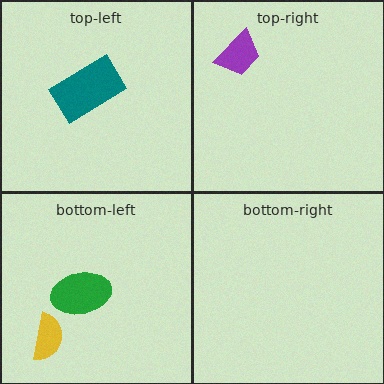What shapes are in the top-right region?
The purple trapezoid.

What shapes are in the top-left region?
The teal rectangle.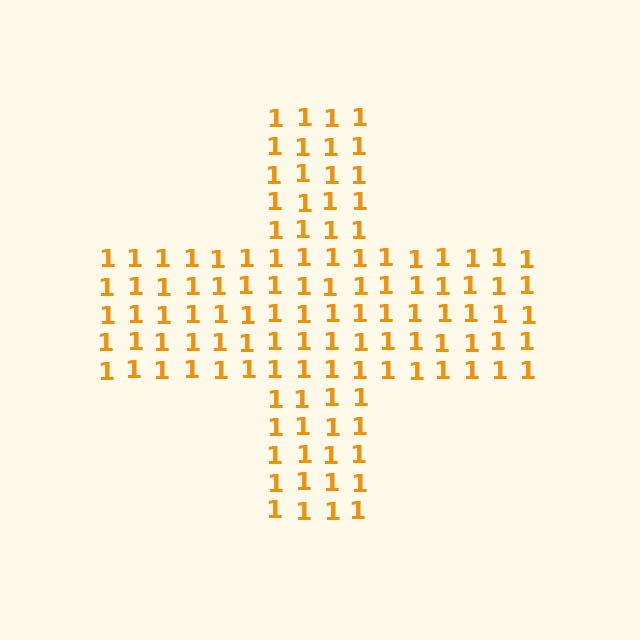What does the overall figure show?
The overall figure shows a cross.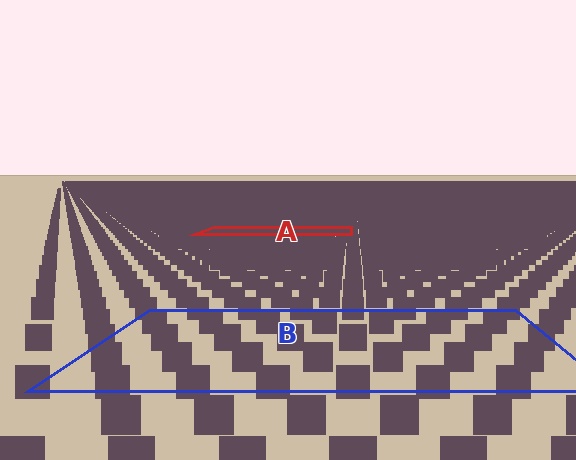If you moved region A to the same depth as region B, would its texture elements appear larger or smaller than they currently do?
They would appear larger. At a closer depth, the same texture elements are projected at a bigger on-screen size.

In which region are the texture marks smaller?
The texture marks are smaller in region A, because it is farther away.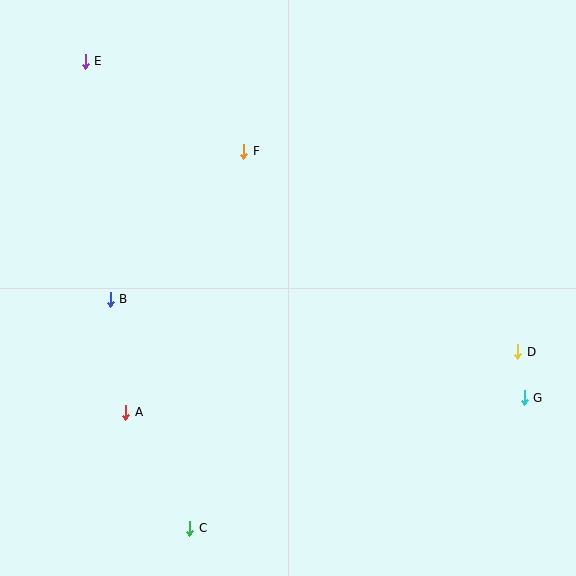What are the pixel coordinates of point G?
Point G is at (524, 398).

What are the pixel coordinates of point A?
Point A is at (126, 412).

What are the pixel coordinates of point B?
Point B is at (110, 299).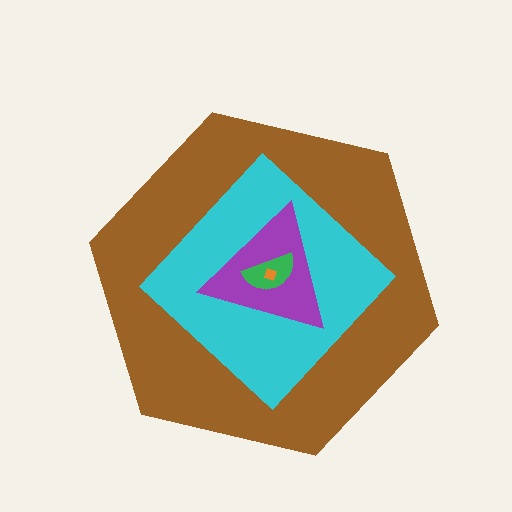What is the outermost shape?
The brown hexagon.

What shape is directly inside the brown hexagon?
The cyan diamond.